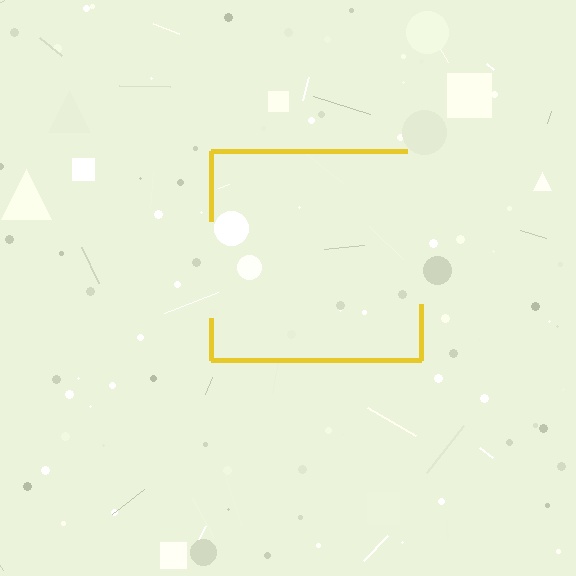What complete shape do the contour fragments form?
The contour fragments form a square.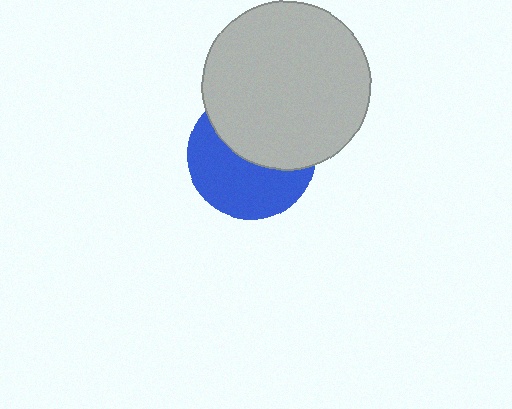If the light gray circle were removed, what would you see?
You would see the complete blue circle.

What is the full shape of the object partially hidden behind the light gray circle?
The partially hidden object is a blue circle.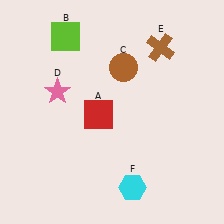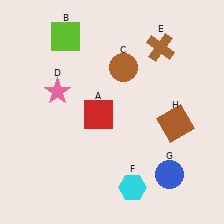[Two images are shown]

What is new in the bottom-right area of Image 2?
A blue circle (G) was added in the bottom-right area of Image 2.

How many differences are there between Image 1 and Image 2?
There are 2 differences between the two images.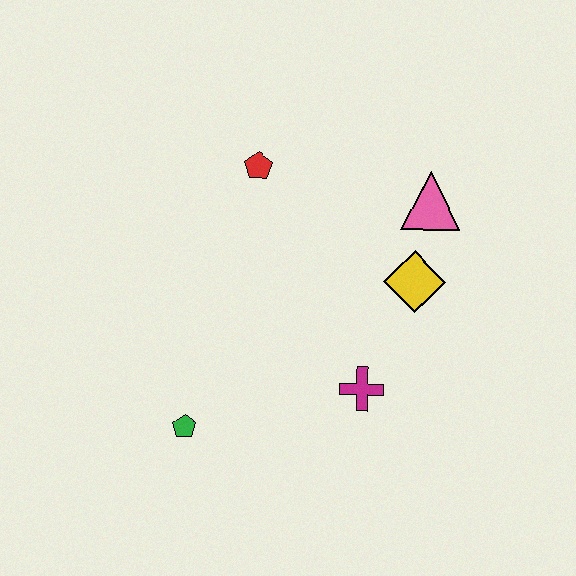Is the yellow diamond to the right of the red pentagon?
Yes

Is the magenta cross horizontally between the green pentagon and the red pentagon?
No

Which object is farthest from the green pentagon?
The pink triangle is farthest from the green pentagon.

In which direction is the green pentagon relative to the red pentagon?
The green pentagon is below the red pentagon.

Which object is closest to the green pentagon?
The magenta cross is closest to the green pentagon.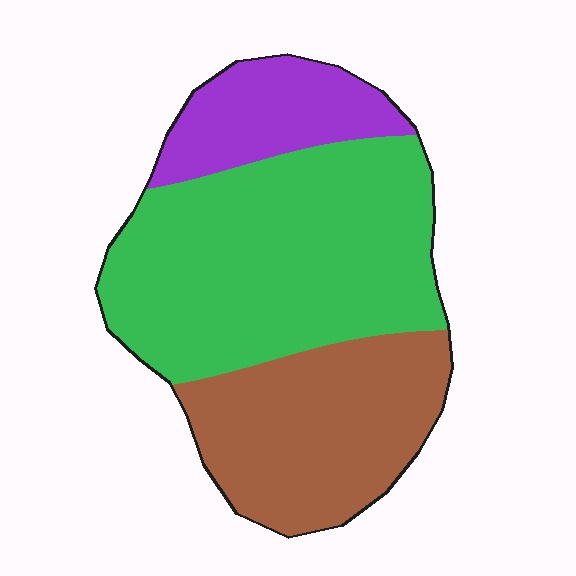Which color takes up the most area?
Green, at roughly 50%.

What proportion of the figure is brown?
Brown takes up about one third (1/3) of the figure.